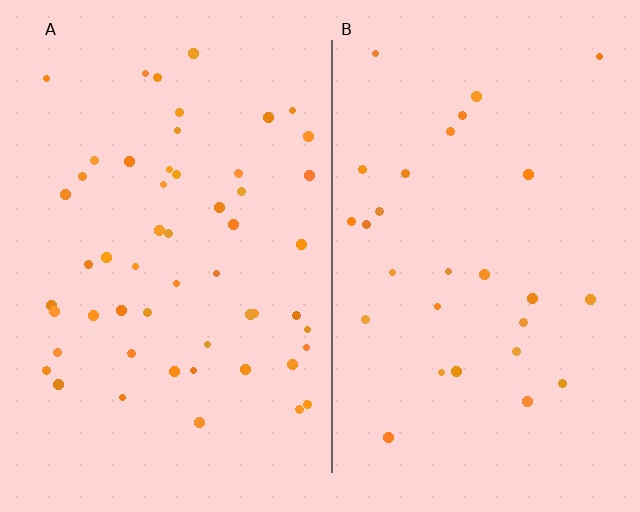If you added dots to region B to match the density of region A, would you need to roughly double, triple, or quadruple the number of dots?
Approximately double.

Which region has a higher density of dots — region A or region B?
A (the left).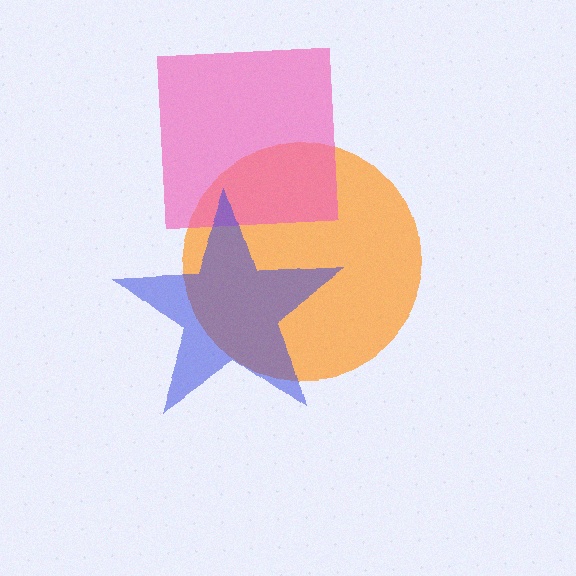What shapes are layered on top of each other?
The layered shapes are: an orange circle, a pink square, a blue star.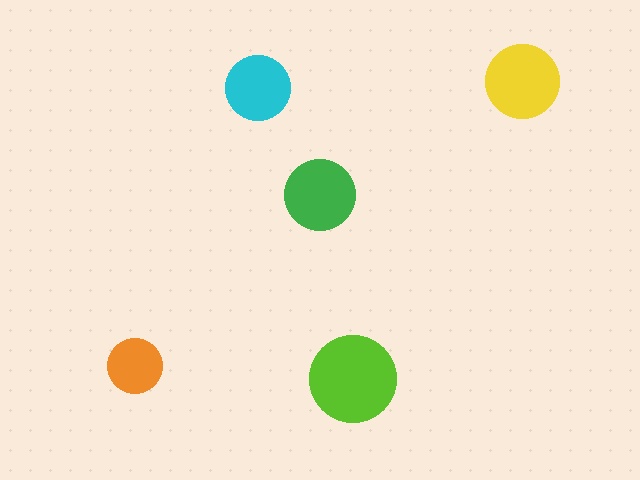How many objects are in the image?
There are 5 objects in the image.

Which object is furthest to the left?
The orange circle is leftmost.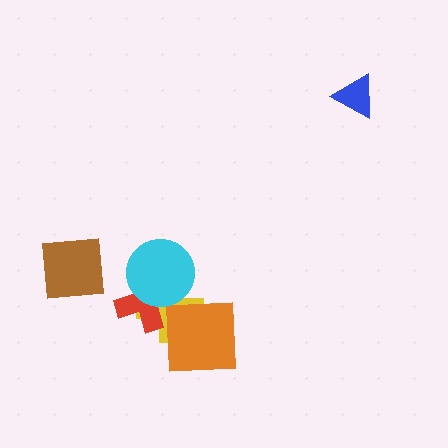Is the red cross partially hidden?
Yes, it is partially covered by another shape.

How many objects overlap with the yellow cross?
3 objects overlap with the yellow cross.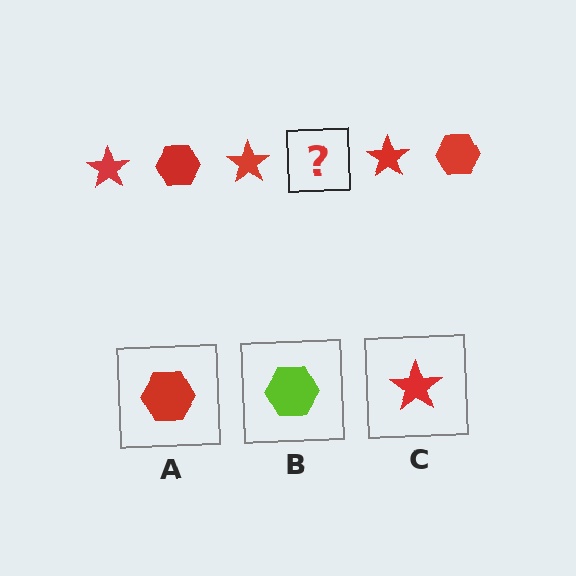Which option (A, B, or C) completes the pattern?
A.